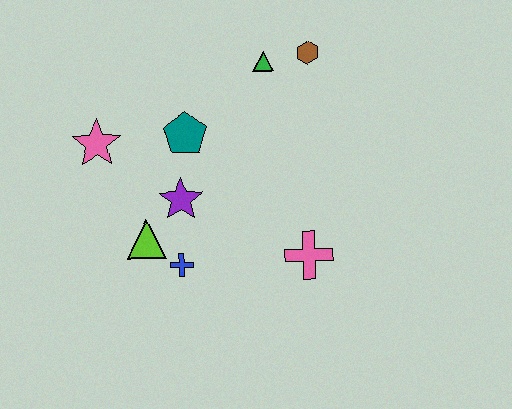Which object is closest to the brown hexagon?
The green triangle is closest to the brown hexagon.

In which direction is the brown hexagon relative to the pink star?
The brown hexagon is to the right of the pink star.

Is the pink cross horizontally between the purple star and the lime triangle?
No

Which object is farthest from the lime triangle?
The brown hexagon is farthest from the lime triangle.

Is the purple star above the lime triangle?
Yes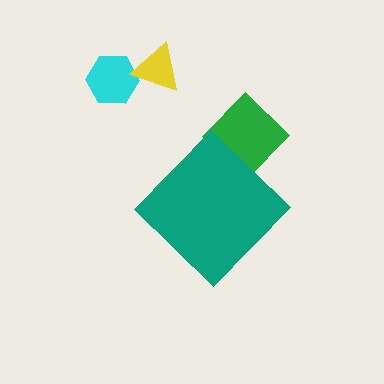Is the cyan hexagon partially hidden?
No, the cyan hexagon is fully visible.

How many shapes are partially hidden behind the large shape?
1 shape is partially hidden.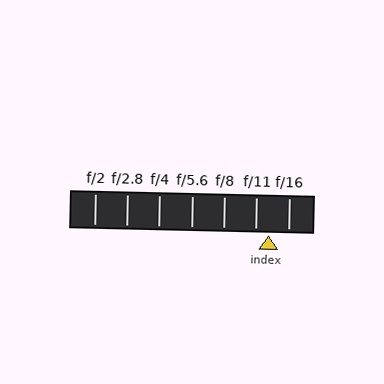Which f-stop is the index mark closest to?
The index mark is closest to f/11.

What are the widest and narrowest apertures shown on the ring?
The widest aperture shown is f/2 and the narrowest is f/16.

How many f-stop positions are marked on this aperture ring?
There are 7 f-stop positions marked.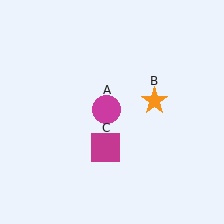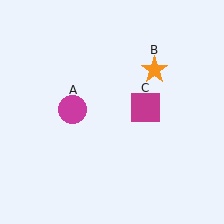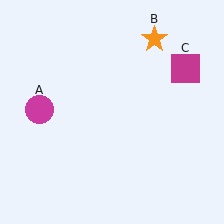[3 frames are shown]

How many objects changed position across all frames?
3 objects changed position: magenta circle (object A), orange star (object B), magenta square (object C).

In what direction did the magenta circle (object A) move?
The magenta circle (object A) moved left.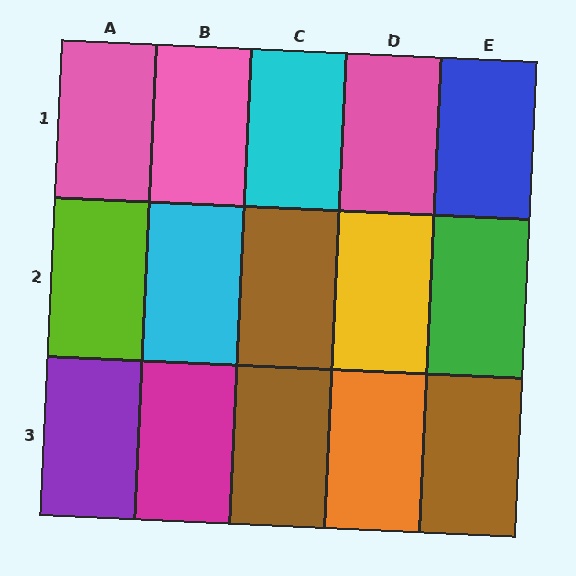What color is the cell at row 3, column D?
Orange.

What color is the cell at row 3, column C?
Brown.